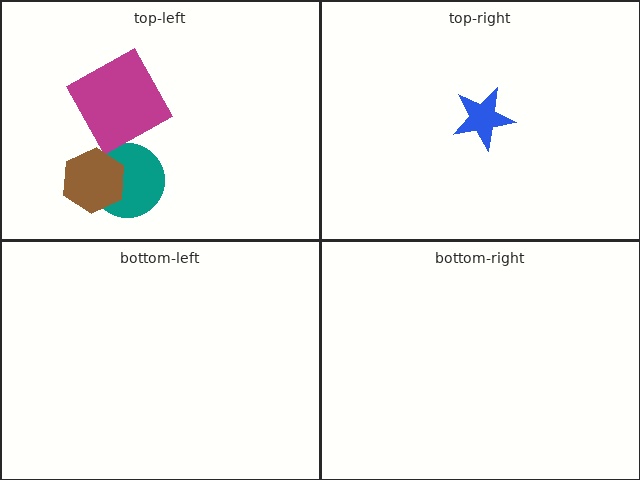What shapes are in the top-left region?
The teal circle, the magenta square, the brown hexagon.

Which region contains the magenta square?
The top-left region.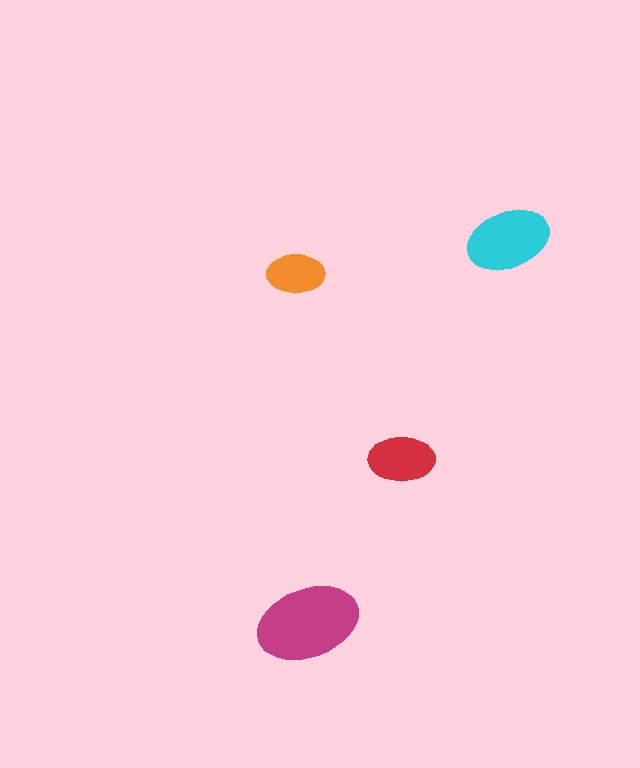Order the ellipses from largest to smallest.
the magenta one, the cyan one, the red one, the orange one.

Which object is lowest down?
The magenta ellipse is bottommost.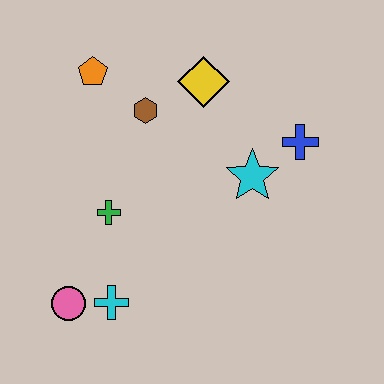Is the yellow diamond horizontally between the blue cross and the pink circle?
Yes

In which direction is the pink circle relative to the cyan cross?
The pink circle is to the left of the cyan cross.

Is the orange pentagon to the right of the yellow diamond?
No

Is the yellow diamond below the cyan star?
No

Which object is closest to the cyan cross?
The pink circle is closest to the cyan cross.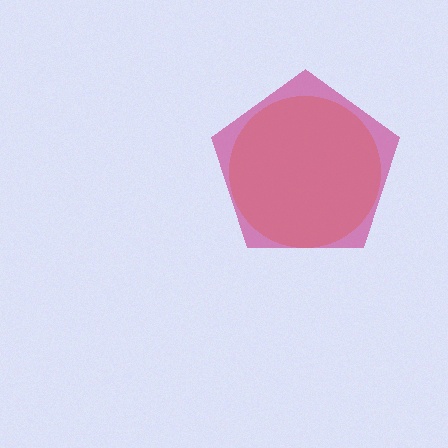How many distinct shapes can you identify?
There are 2 distinct shapes: an orange circle, a magenta pentagon.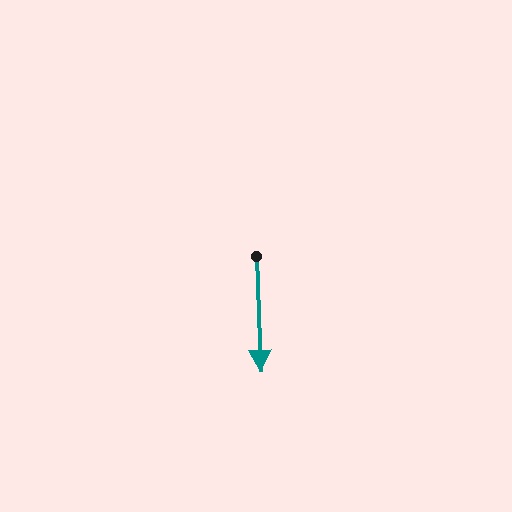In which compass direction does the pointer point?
South.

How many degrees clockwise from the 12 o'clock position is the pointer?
Approximately 178 degrees.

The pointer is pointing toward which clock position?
Roughly 6 o'clock.